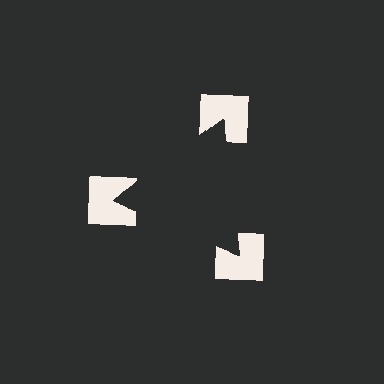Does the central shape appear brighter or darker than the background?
It typically appears slightly darker than the background, even though no actual brightness change is drawn.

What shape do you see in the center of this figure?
An illusory triangle — its edges are inferred from the aligned wedge cuts in the notched squares, not physically drawn.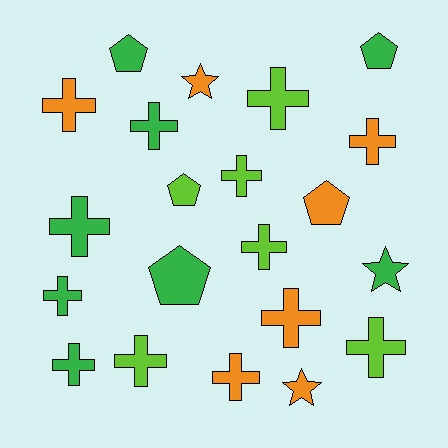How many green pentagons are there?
There are 3 green pentagons.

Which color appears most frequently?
Green, with 8 objects.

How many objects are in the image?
There are 21 objects.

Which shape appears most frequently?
Cross, with 13 objects.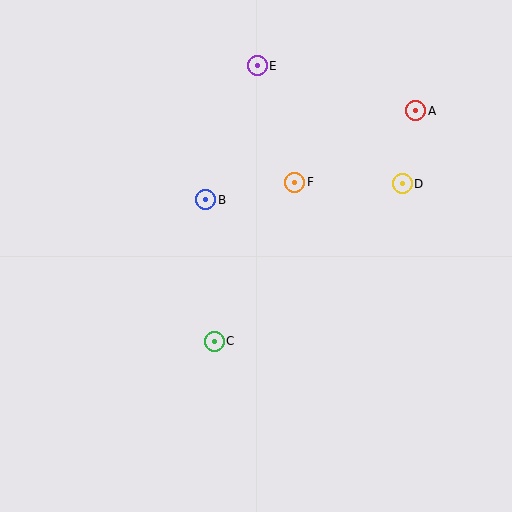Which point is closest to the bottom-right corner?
Point C is closest to the bottom-right corner.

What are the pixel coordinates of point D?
Point D is at (402, 184).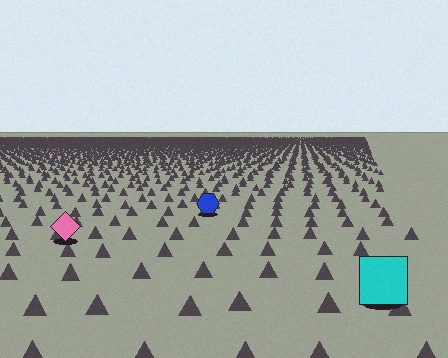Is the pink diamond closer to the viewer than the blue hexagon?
Yes. The pink diamond is closer — you can tell from the texture gradient: the ground texture is coarser near it.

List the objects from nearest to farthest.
From nearest to farthest: the cyan square, the pink diamond, the blue hexagon.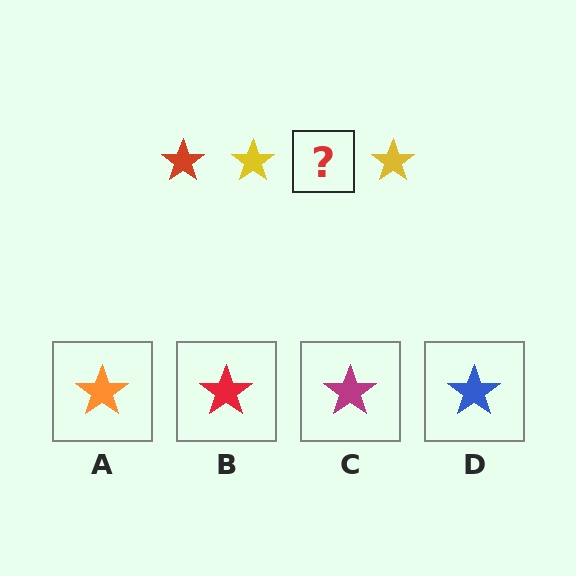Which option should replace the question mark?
Option B.